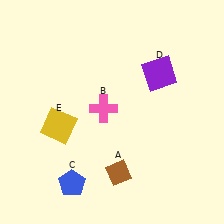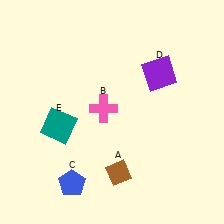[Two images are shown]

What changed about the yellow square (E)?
In Image 1, E is yellow. In Image 2, it changed to teal.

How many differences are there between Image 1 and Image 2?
There is 1 difference between the two images.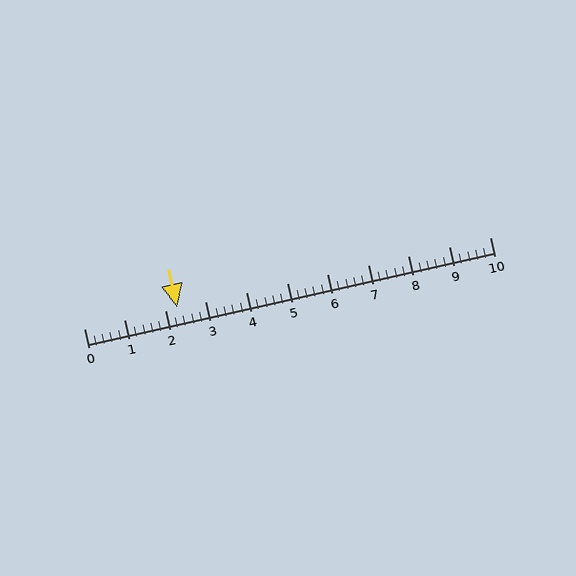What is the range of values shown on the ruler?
The ruler shows values from 0 to 10.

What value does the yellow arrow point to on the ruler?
The yellow arrow points to approximately 2.3.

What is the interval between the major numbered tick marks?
The major tick marks are spaced 1 units apart.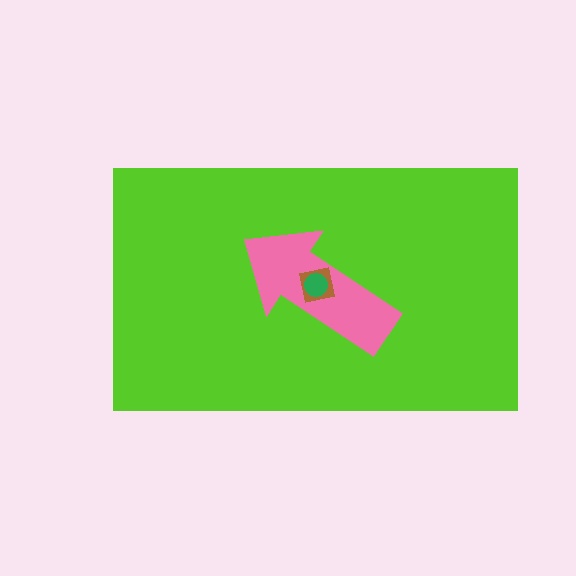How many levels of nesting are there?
4.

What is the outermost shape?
The lime rectangle.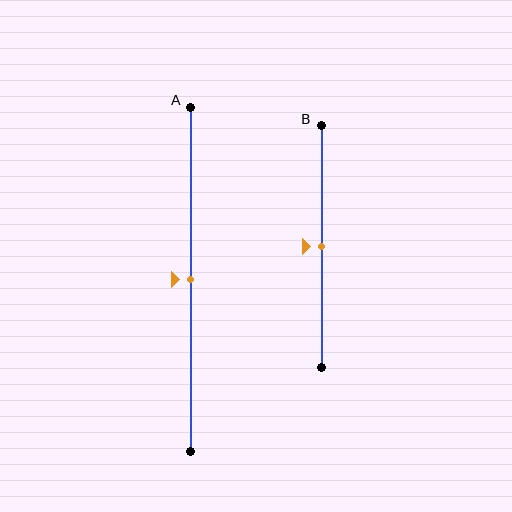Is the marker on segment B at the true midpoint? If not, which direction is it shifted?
Yes, the marker on segment B is at the true midpoint.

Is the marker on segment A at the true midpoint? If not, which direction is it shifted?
Yes, the marker on segment A is at the true midpoint.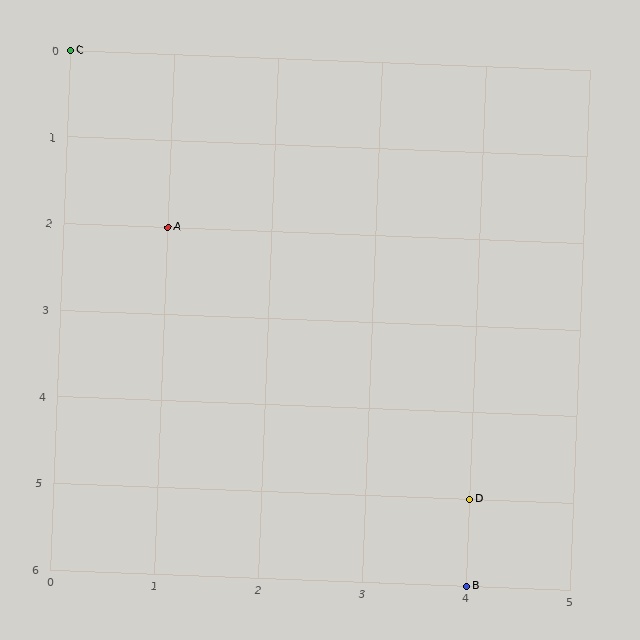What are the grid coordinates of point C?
Point C is at grid coordinates (0, 0).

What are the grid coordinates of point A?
Point A is at grid coordinates (1, 2).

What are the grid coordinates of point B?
Point B is at grid coordinates (4, 6).